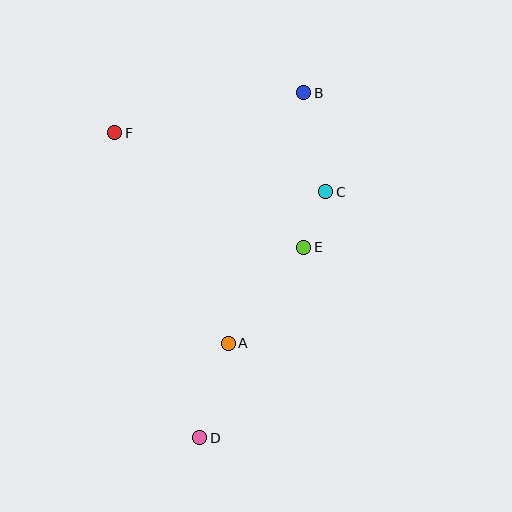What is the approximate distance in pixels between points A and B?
The distance between A and B is approximately 262 pixels.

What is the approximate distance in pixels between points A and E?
The distance between A and E is approximately 122 pixels.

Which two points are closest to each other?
Points C and E are closest to each other.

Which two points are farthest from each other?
Points B and D are farthest from each other.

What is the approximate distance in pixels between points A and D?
The distance between A and D is approximately 98 pixels.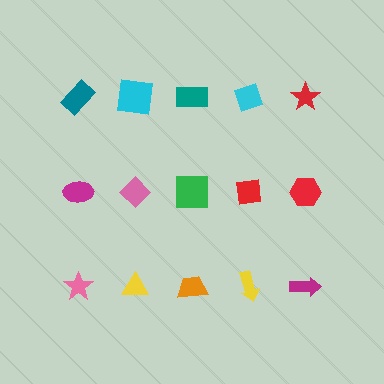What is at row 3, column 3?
An orange trapezoid.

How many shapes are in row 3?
5 shapes.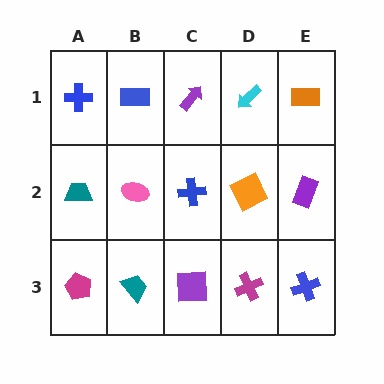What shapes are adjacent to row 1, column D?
An orange square (row 2, column D), a purple arrow (row 1, column C), an orange rectangle (row 1, column E).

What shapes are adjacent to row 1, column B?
A pink ellipse (row 2, column B), a blue cross (row 1, column A), a purple arrow (row 1, column C).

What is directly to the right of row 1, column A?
A blue rectangle.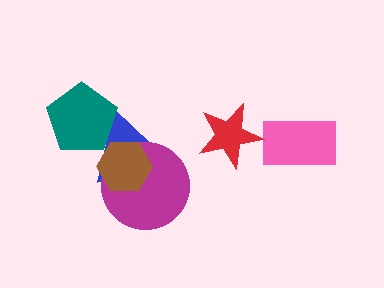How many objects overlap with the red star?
0 objects overlap with the red star.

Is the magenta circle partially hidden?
Yes, it is partially covered by another shape.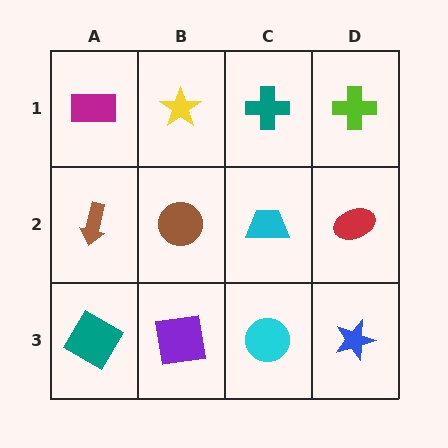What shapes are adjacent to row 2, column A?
A magenta rectangle (row 1, column A), a teal diamond (row 3, column A), a brown circle (row 2, column B).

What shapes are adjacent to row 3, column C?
A cyan trapezoid (row 2, column C), a purple square (row 3, column B), a blue star (row 3, column D).